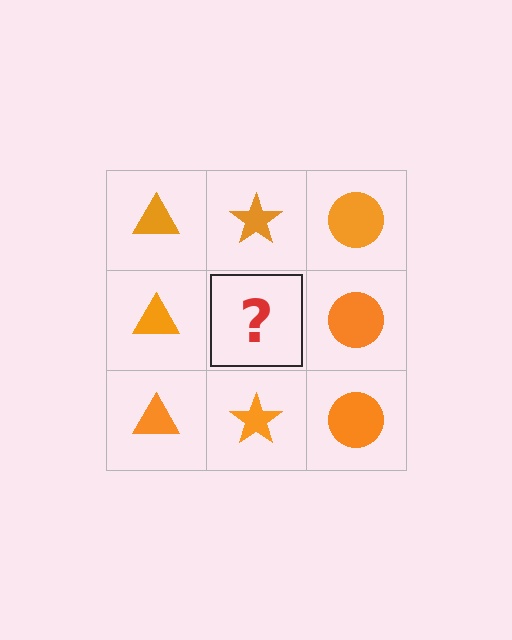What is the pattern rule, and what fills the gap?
The rule is that each column has a consistent shape. The gap should be filled with an orange star.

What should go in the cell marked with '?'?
The missing cell should contain an orange star.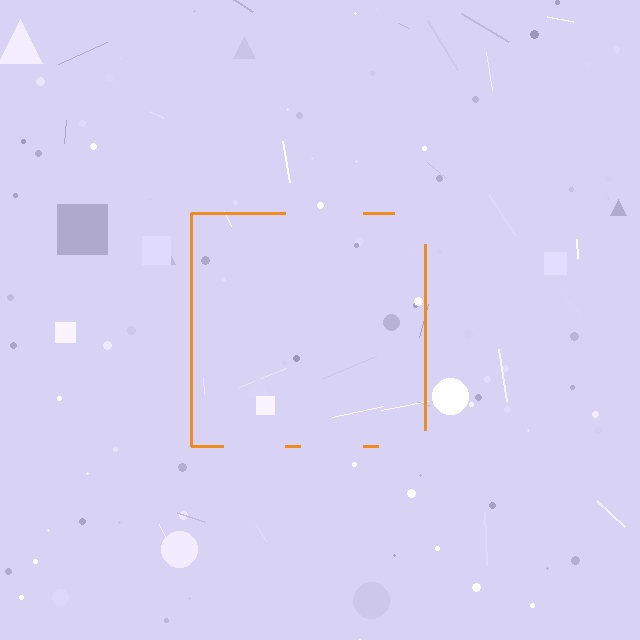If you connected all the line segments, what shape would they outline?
They would outline a square.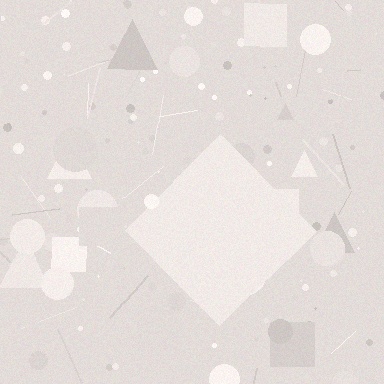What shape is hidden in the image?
A diamond is hidden in the image.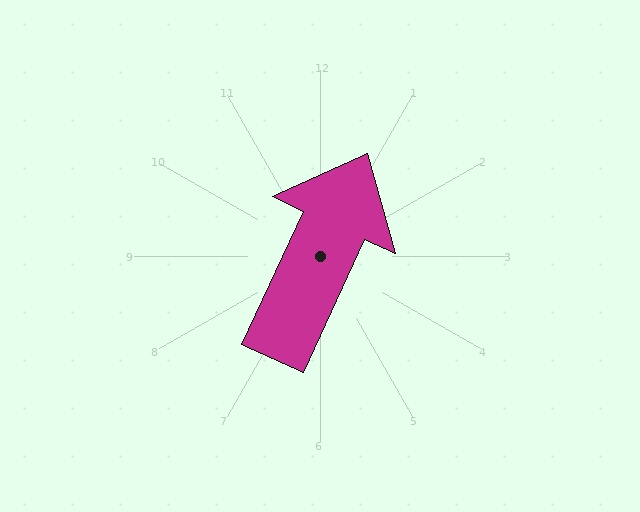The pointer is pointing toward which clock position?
Roughly 1 o'clock.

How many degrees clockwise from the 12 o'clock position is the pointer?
Approximately 25 degrees.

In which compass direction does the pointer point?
Northeast.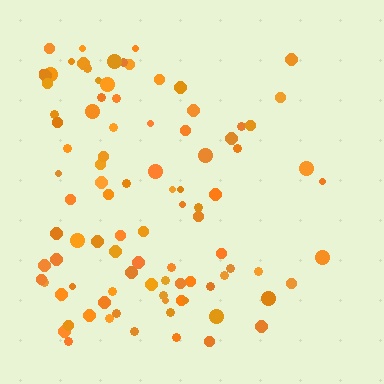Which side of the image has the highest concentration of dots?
The left.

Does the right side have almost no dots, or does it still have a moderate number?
Still a moderate number, just noticeably fewer than the left.